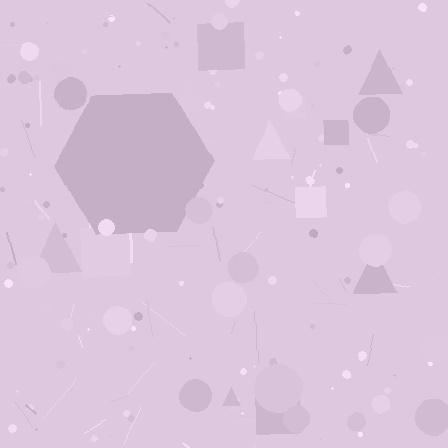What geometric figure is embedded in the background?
A hexagon is embedded in the background.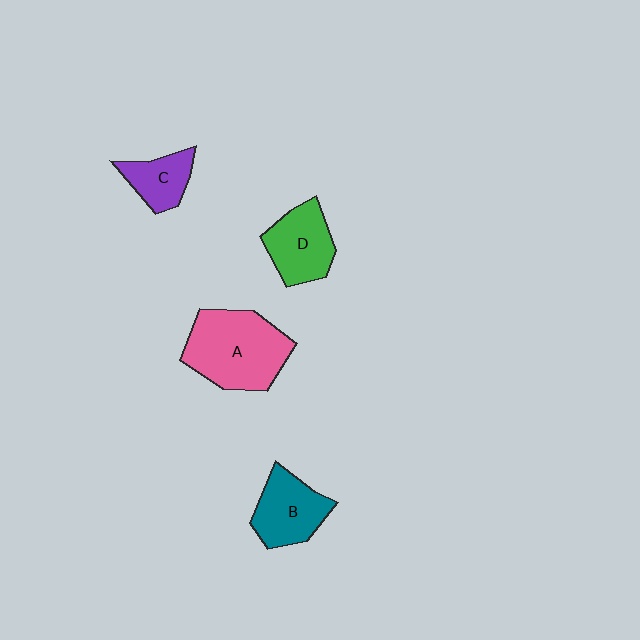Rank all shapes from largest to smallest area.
From largest to smallest: A (pink), D (green), B (teal), C (purple).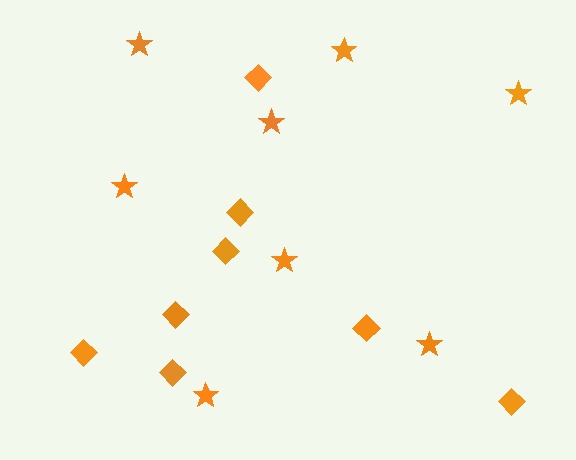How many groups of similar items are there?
There are 2 groups: one group of diamonds (8) and one group of stars (8).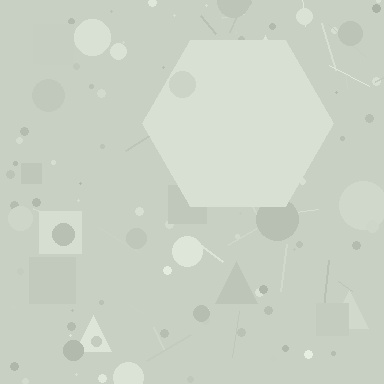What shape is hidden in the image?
A hexagon is hidden in the image.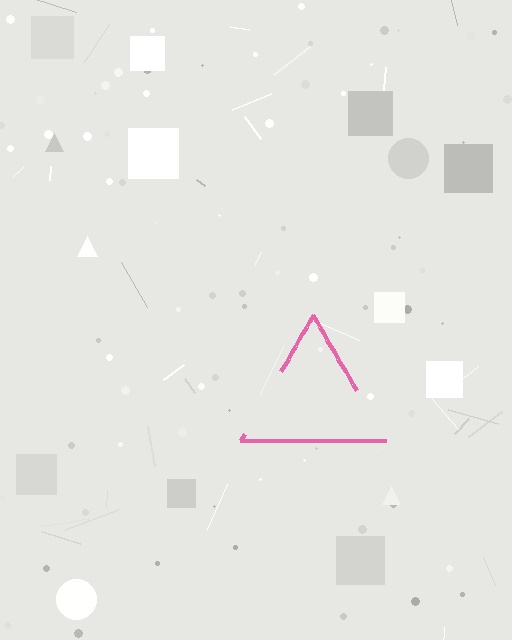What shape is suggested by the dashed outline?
The dashed outline suggests a triangle.